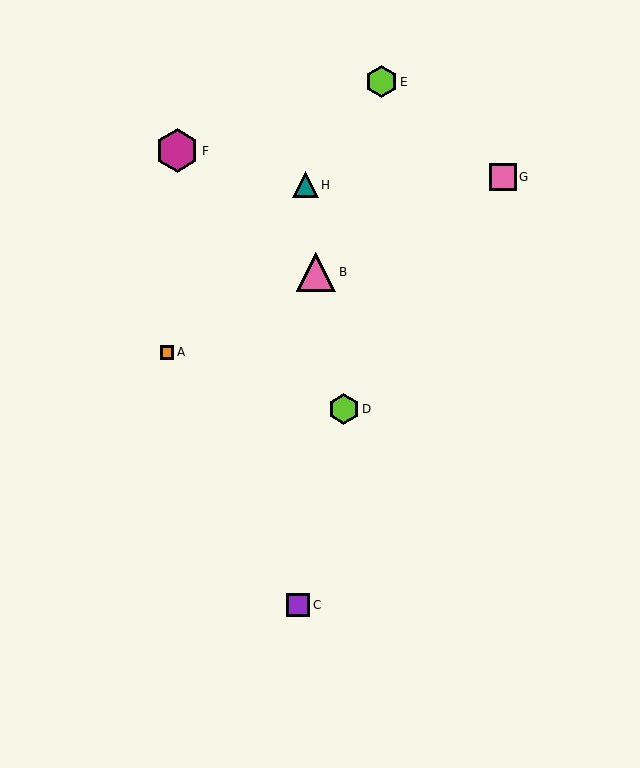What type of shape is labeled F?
Shape F is a magenta hexagon.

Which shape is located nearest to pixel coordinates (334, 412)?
The lime hexagon (labeled D) at (344, 409) is nearest to that location.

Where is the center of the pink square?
The center of the pink square is at (503, 177).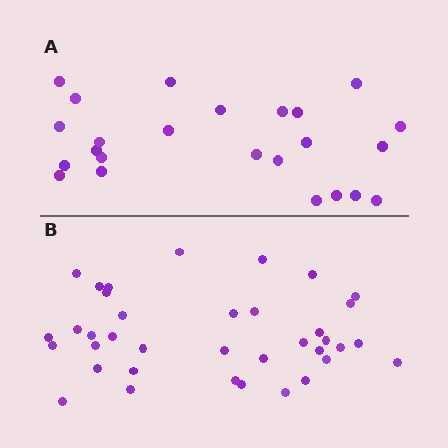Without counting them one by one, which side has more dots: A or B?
Region B (the bottom region) has more dots.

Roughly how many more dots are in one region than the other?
Region B has approximately 15 more dots than region A.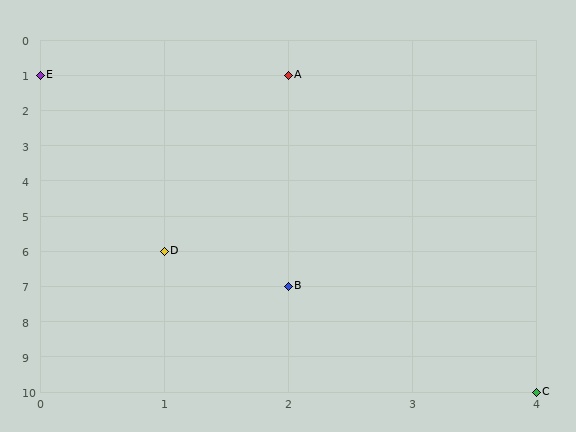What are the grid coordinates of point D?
Point D is at grid coordinates (1, 6).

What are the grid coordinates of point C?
Point C is at grid coordinates (4, 10).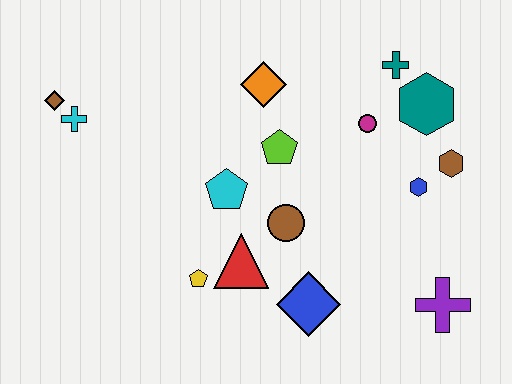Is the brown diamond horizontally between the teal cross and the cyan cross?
No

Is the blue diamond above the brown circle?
No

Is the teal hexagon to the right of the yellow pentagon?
Yes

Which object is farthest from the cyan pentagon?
The purple cross is farthest from the cyan pentagon.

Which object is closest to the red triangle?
The yellow pentagon is closest to the red triangle.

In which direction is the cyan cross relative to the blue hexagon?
The cyan cross is to the left of the blue hexagon.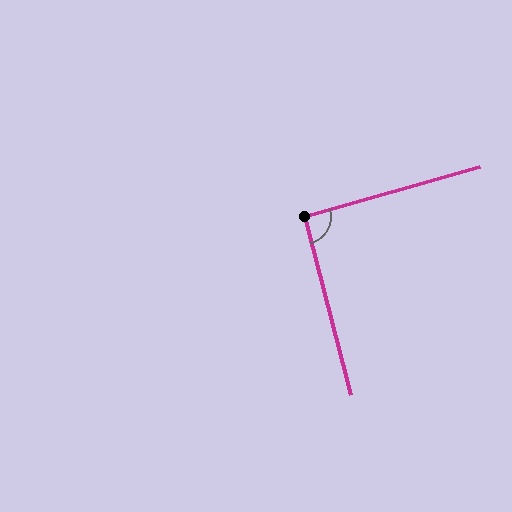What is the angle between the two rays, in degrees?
Approximately 91 degrees.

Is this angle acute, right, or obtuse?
It is approximately a right angle.